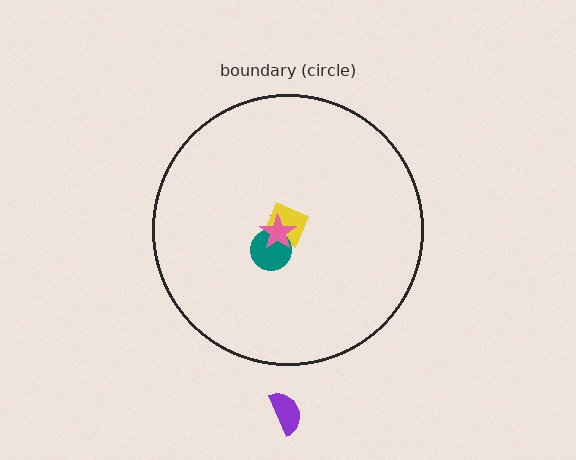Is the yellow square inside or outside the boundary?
Inside.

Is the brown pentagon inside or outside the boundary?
Inside.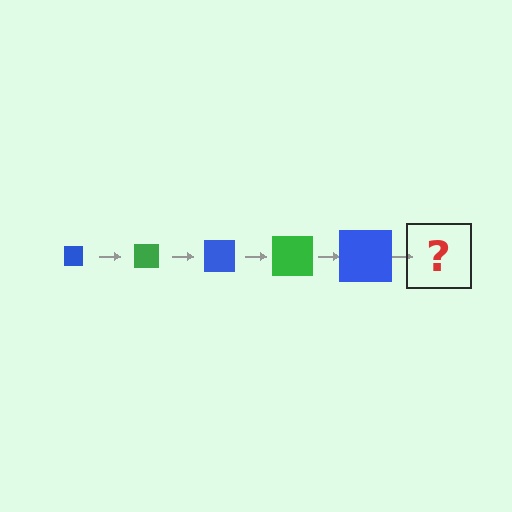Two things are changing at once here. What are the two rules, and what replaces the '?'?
The two rules are that the square grows larger each step and the color cycles through blue and green. The '?' should be a green square, larger than the previous one.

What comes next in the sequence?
The next element should be a green square, larger than the previous one.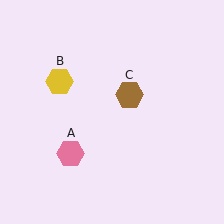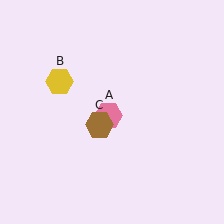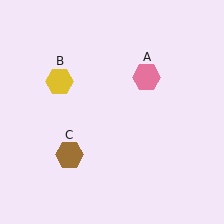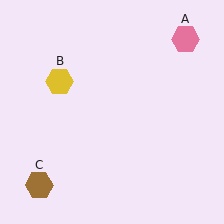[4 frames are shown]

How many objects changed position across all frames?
2 objects changed position: pink hexagon (object A), brown hexagon (object C).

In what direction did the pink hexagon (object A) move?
The pink hexagon (object A) moved up and to the right.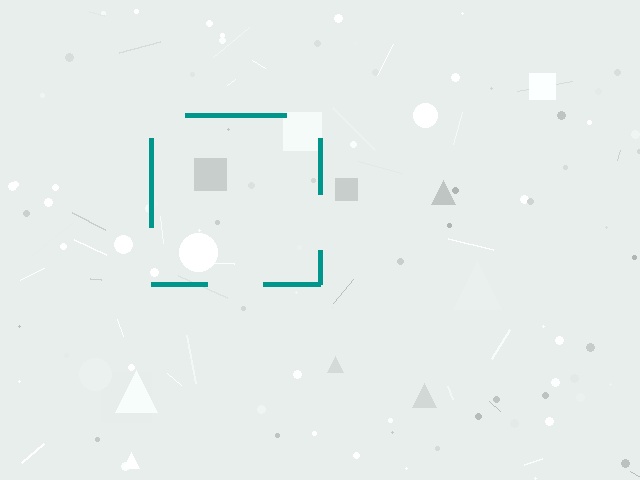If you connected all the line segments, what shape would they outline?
They would outline a square.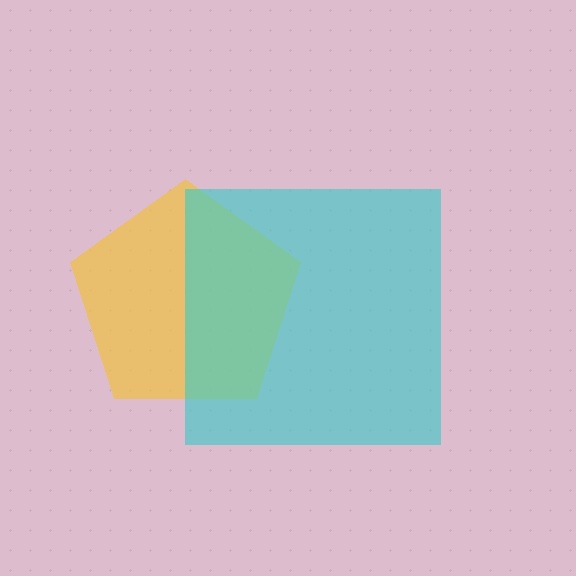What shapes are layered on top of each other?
The layered shapes are: a yellow pentagon, a cyan square.